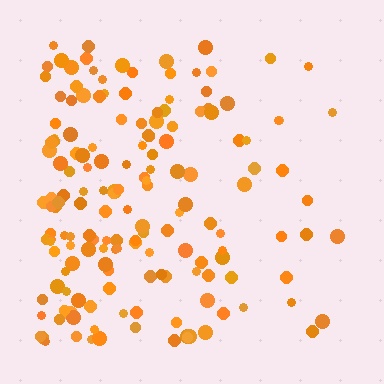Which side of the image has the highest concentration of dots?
The left.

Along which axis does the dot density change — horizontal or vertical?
Horizontal.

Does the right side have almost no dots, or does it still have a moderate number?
Still a moderate number, just noticeably fewer than the left.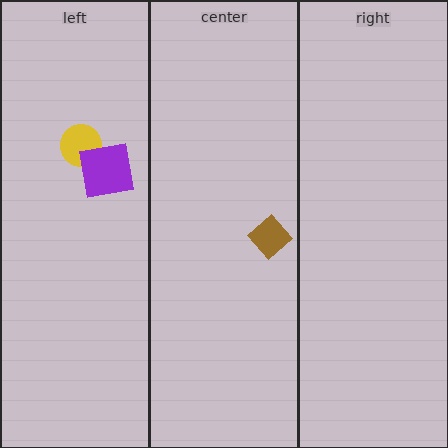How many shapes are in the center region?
1.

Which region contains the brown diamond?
The center region.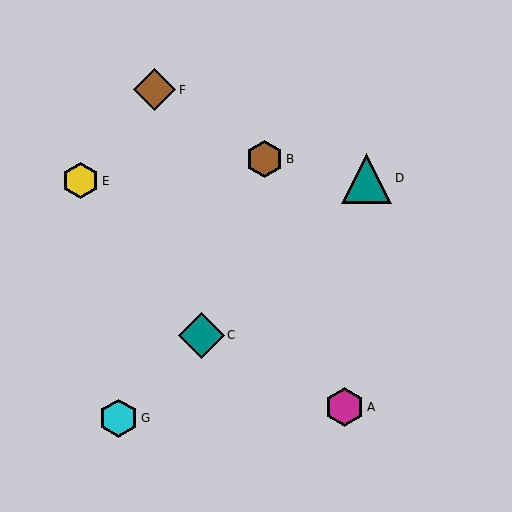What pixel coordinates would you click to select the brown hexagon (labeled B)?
Click at (265, 159) to select the brown hexagon B.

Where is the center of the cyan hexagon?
The center of the cyan hexagon is at (118, 418).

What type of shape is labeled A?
Shape A is a magenta hexagon.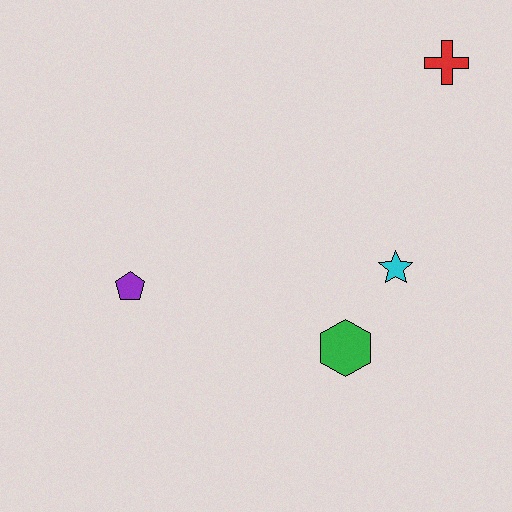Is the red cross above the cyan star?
Yes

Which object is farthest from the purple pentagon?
The red cross is farthest from the purple pentagon.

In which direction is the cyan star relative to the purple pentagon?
The cyan star is to the right of the purple pentagon.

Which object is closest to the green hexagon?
The cyan star is closest to the green hexagon.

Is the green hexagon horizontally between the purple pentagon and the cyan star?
Yes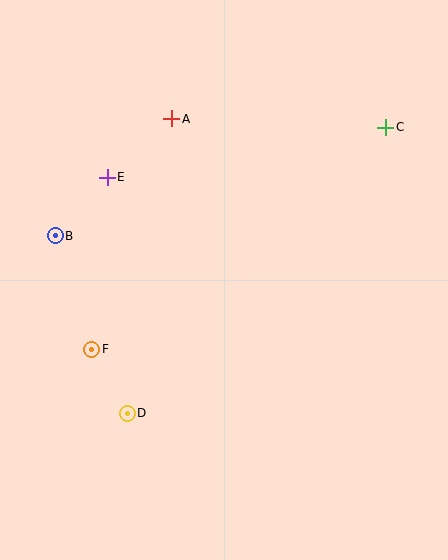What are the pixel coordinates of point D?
Point D is at (127, 413).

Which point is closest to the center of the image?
Point F at (92, 349) is closest to the center.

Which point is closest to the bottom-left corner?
Point D is closest to the bottom-left corner.